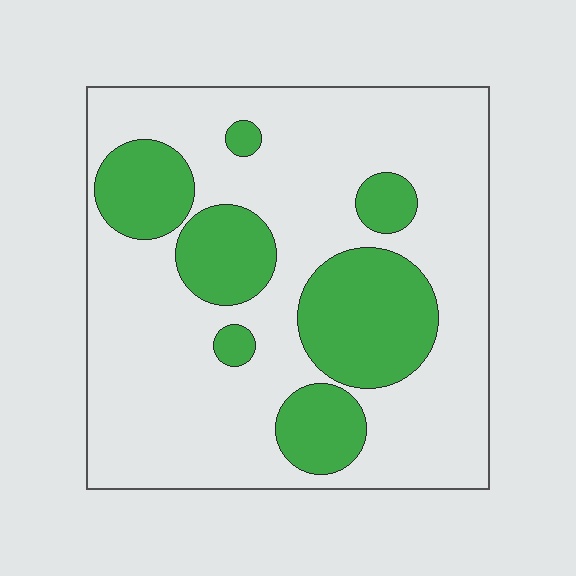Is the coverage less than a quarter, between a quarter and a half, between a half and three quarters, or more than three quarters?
Between a quarter and a half.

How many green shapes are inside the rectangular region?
7.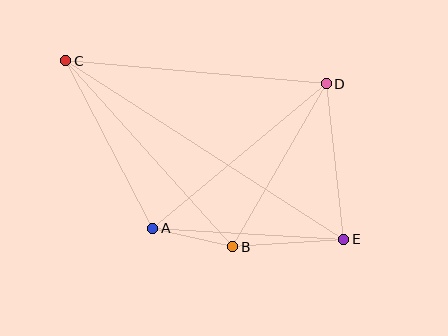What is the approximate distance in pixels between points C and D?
The distance between C and D is approximately 262 pixels.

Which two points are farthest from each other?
Points C and E are farthest from each other.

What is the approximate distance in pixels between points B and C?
The distance between B and C is approximately 250 pixels.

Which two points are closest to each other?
Points A and B are closest to each other.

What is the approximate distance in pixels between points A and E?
The distance between A and E is approximately 192 pixels.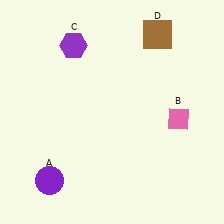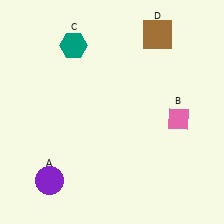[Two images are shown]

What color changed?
The hexagon (C) changed from purple in Image 1 to teal in Image 2.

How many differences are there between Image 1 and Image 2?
There is 1 difference between the two images.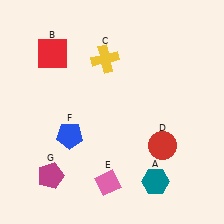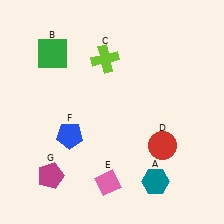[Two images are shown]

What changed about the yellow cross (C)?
In Image 1, C is yellow. In Image 2, it changed to lime.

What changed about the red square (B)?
In Image 1, B is red. In Image 2, it changed to green.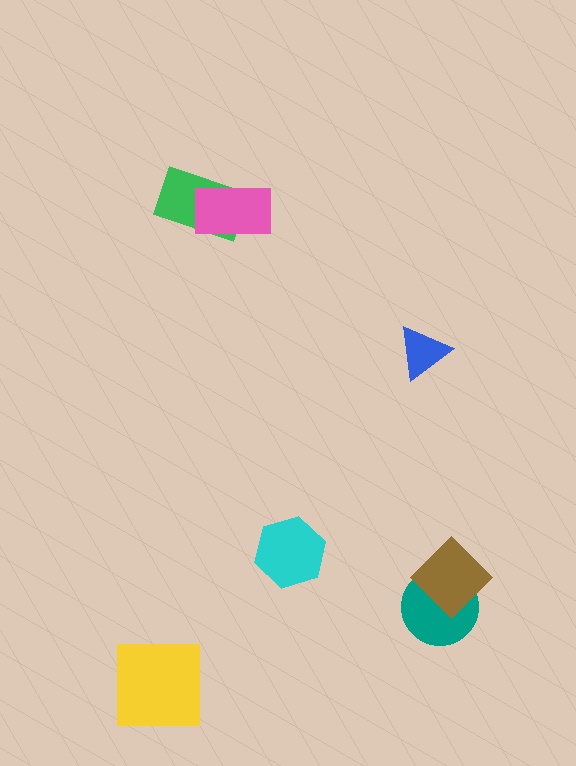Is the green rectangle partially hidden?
Yes, it is partially covered by another shape.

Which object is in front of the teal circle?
The brown diamond is in front of the teal circle.